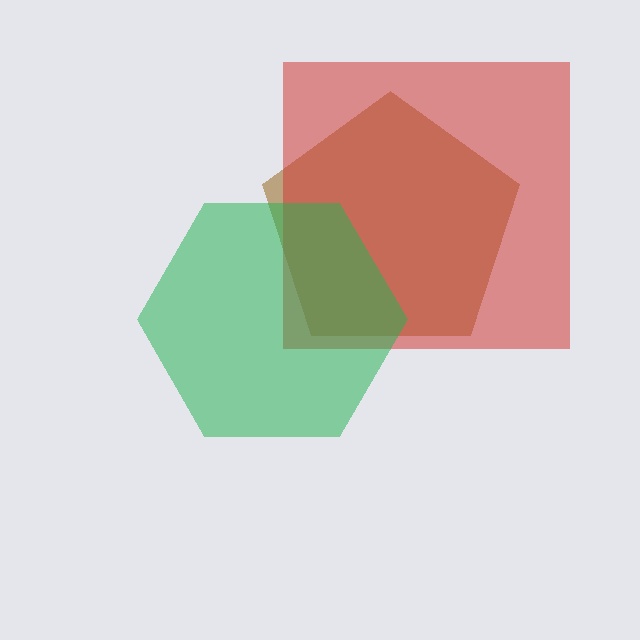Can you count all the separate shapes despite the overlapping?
Yes, there are 3 separate shapes.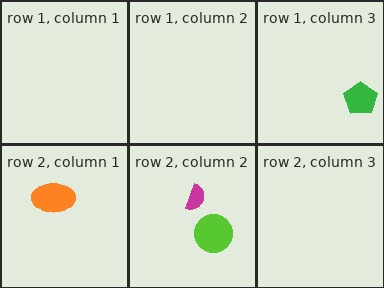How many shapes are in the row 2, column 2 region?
2.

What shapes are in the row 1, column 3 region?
The green pentagon.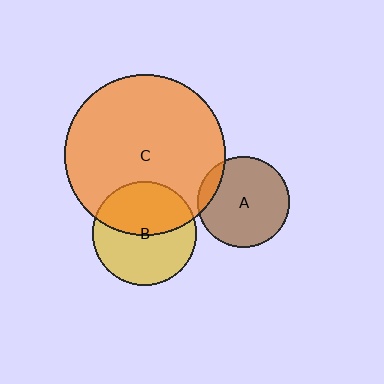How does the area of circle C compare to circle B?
Approximately 2.4 times.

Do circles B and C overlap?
Yes.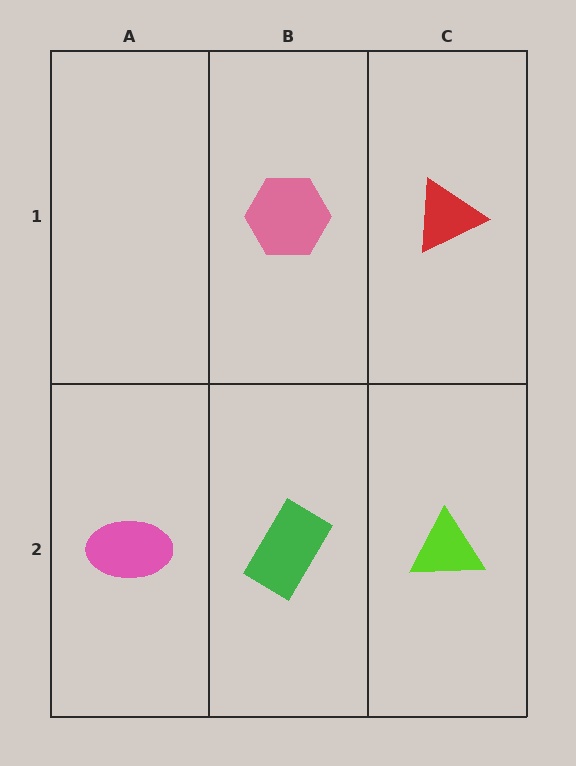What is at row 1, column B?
A pink hexagon.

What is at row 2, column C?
A lime triangle.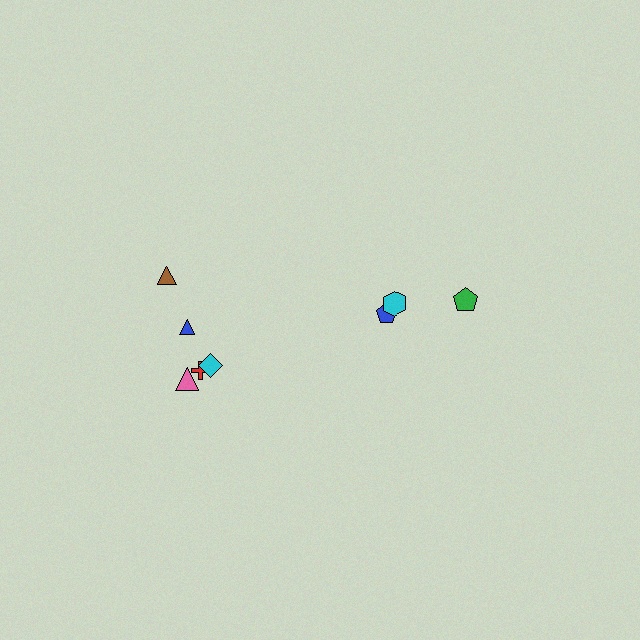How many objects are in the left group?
There are 5 objects.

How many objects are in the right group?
There are 3 objects.